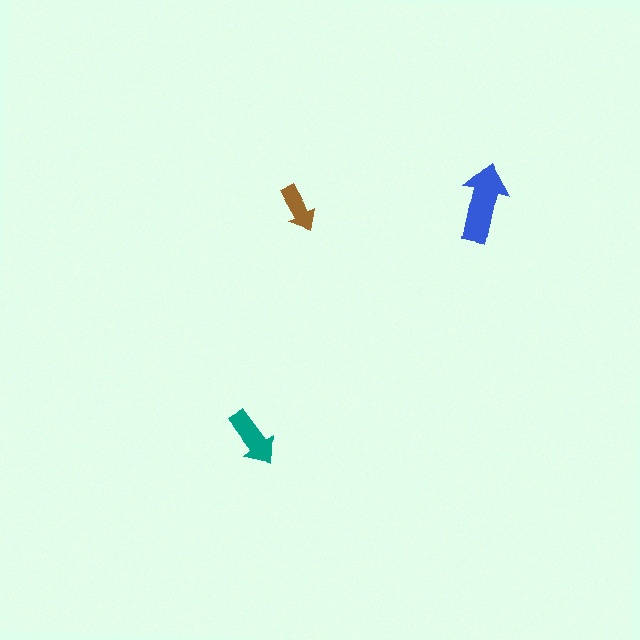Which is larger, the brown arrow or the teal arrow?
The teal one.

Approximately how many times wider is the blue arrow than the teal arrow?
About 1.5 times wider.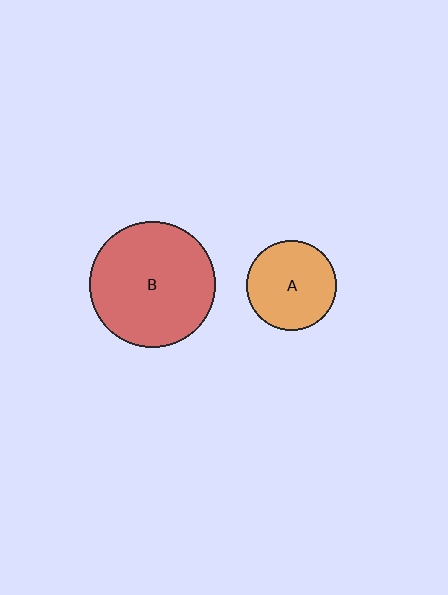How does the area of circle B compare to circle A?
Approximately 2.0 times.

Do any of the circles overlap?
No, none of the circles overlap.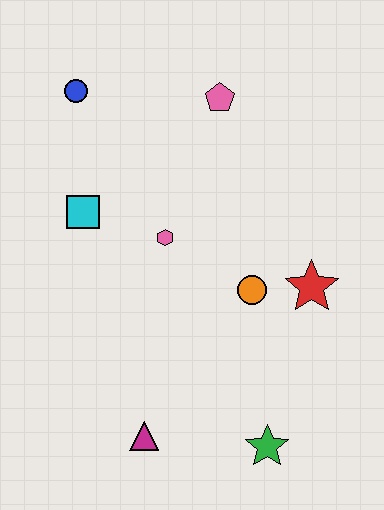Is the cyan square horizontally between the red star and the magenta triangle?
No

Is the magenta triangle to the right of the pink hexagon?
No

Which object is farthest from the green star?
The blue circle is farthest from the green star.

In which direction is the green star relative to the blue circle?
The green star is below the blue circle.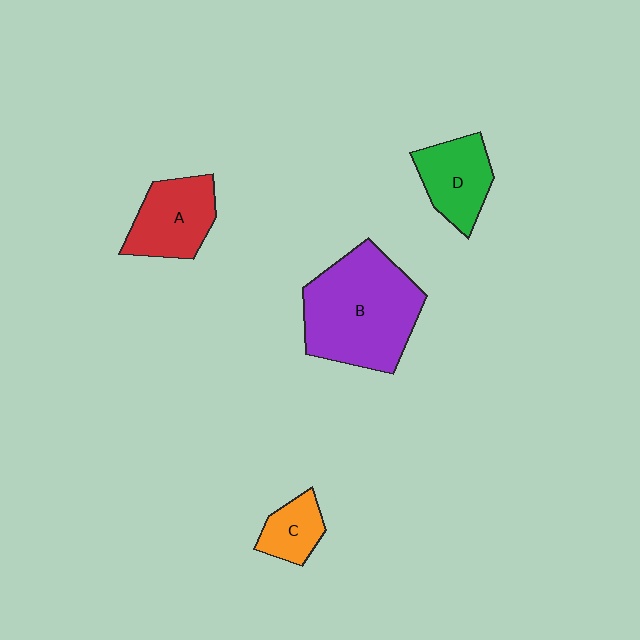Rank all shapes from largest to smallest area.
From largest to smallest: B (purple), A (red), D (green), C (orange).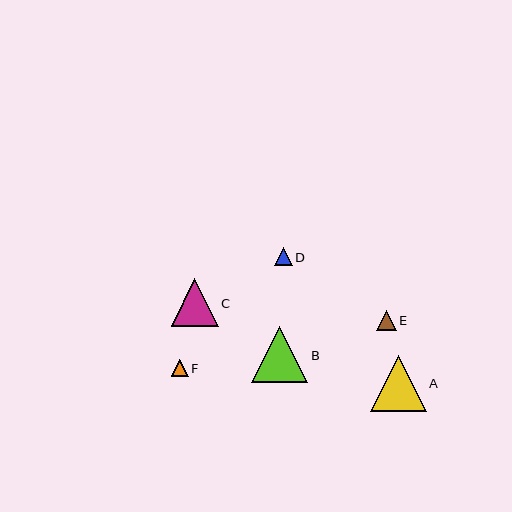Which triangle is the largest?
Triangle B is the largest with a size of approximately 56 pixels.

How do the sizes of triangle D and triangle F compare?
Triangle D and triangle F are approximately the same size.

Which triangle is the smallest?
Triangle F is the smallest with a size of approximately 17 pixels.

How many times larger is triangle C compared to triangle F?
Triangle C is approximately 2.8 times the size of triangle F.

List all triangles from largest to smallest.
From largest to smallest: B, A, C, E, D, F.